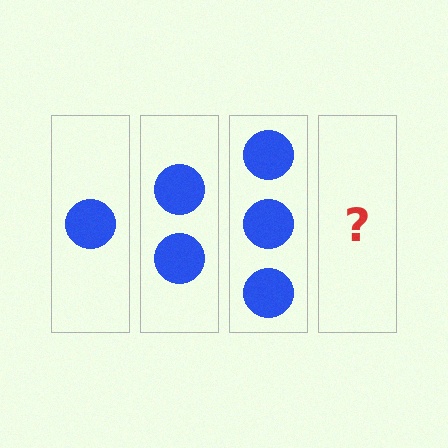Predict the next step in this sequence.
The next step is 4 circles.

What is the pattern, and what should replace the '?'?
The pattern is that each step adds one more circle. The '?' should be 4 circles.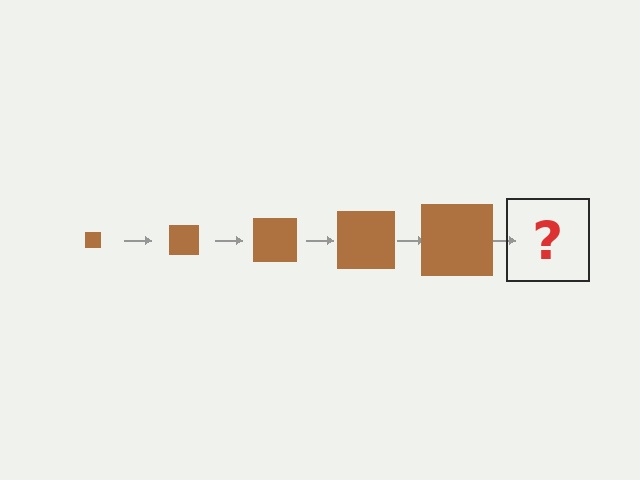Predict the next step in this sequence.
The next step is a brown square, larger than the previous one.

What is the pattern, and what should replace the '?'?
The pattern is that the square gets progressively larger each step. The '?' should be a brown square, larger than the previous one.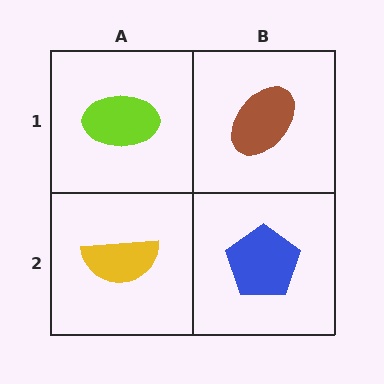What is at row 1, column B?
A brown ellipse.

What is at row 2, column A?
A yellow semicircle.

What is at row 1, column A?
A lime ellipse.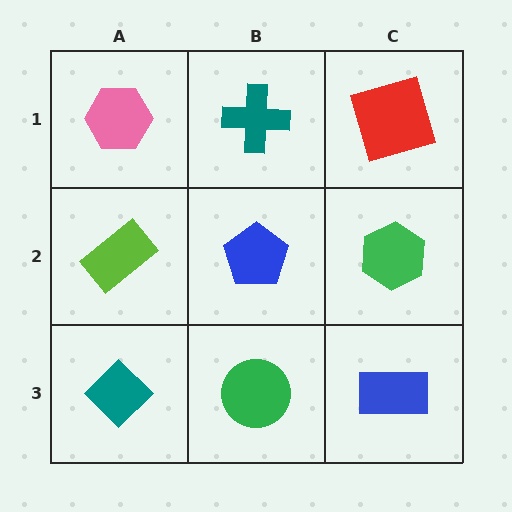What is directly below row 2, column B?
A green circle.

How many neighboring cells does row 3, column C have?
2.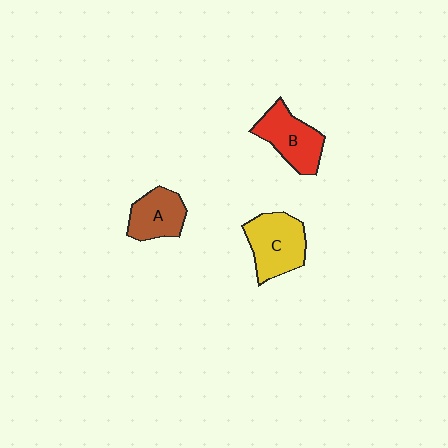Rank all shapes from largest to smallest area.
From largest to smallest: C (yellow), B (red), A (brown).